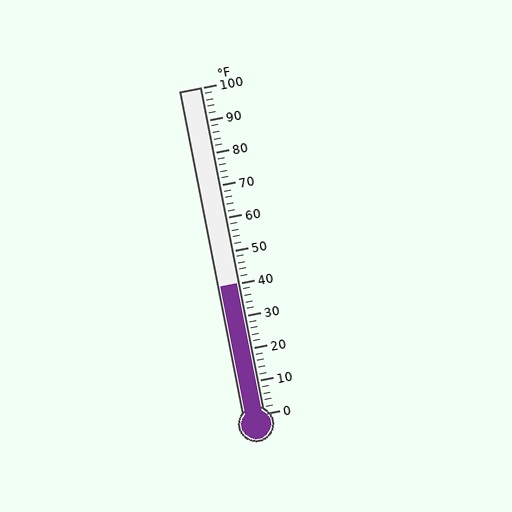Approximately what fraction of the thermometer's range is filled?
The thermometer is filled to approximately 40% of its range.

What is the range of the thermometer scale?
The thermometer scale ranges from 0°F to 100°F.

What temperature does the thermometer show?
The thermometer shows approximately 40°F.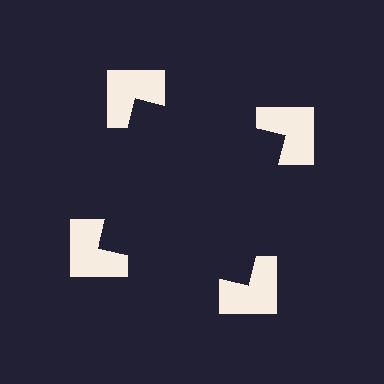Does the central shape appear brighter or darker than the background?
It typically appears slightly darker than the background, even though no actual brightness change is drawn.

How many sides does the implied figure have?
4 sides.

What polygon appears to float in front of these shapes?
An illusory square — its edges are inferred from the aligned wedge cuts in the notched squares, not physically drawn.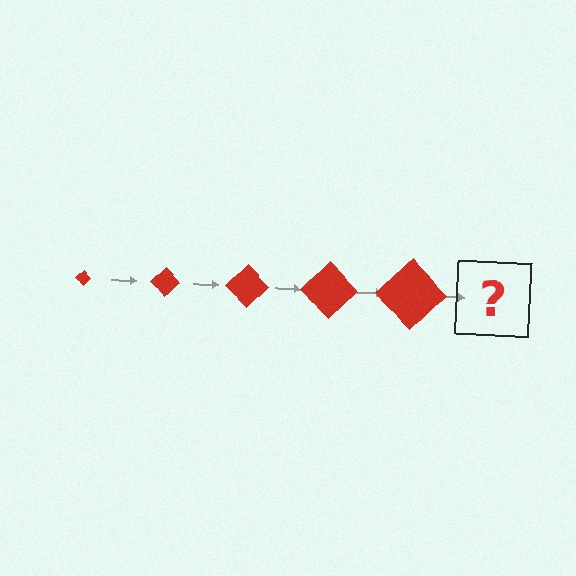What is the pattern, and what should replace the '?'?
The pattern is that the diamond gets progressively larger each step. The '?' should be a red diamond, larger than the previous one.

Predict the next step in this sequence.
The next step is a red diamond, larger than the previous one.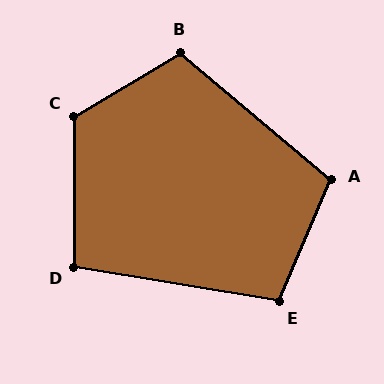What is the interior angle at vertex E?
Approximately 104 degrees (obtuse).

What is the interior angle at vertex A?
Approximately 107 degrees (obtuse).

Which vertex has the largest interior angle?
C, at approximately 121 degrees.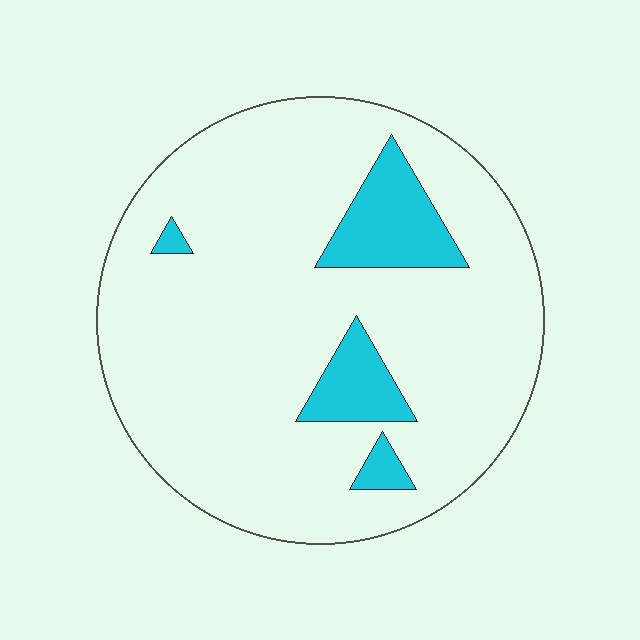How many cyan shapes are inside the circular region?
4.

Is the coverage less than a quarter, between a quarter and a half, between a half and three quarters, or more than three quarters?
Less than a quarter.